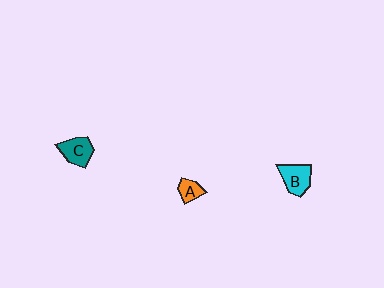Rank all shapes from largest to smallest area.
From largest to smallest: B (cyan), C (teal), A (orange).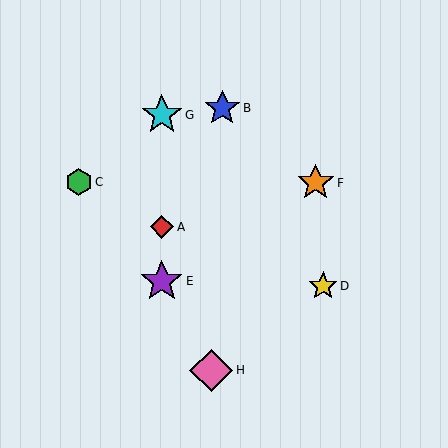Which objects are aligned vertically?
Objects A, E, G are aligned vertically.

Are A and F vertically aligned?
No, A is at x≈162 and F is at x≈316.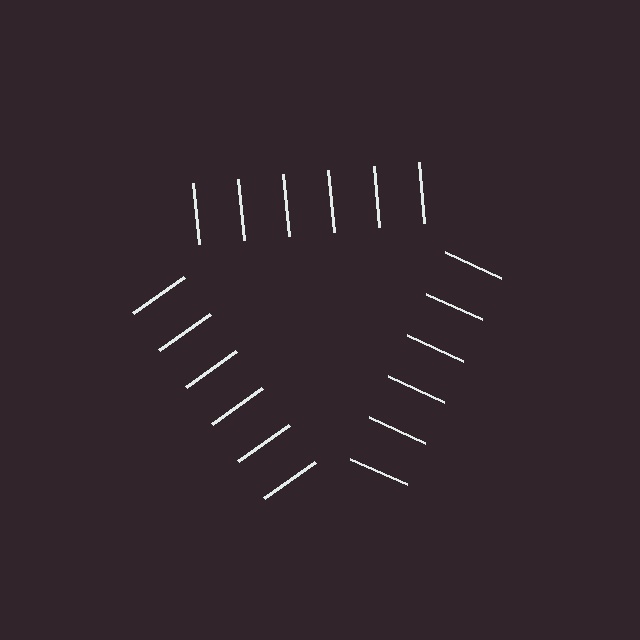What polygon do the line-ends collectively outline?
An illusory triangle — the line segments terminate on its edges but no continuous stroke is drawn.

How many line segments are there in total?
18 — 6 along each of the 3 edges.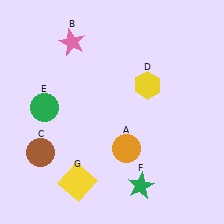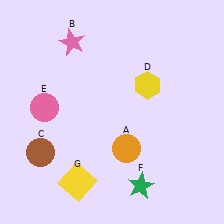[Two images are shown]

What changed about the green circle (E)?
In Image 1, E is green. In Image 2, it changed to pink.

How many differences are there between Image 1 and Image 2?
There is 1 difference between the two images.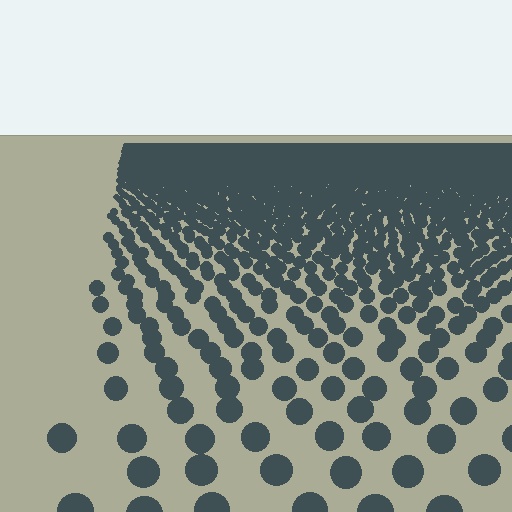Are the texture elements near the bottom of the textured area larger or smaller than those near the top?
Larger. Near the bottom, elements are closer to the viewer and appear at a bigger on-screen size.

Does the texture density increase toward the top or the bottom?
Density increases toward the top.